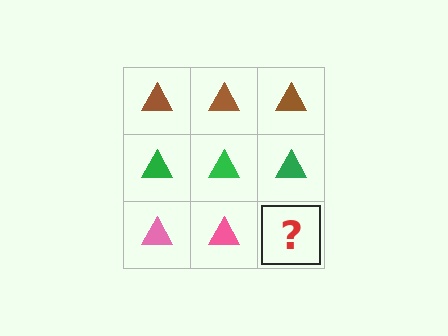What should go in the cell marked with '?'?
The missing cell should contain a pink triangle.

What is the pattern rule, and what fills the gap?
The rule is that each row has a consistent color. The gap should be filled with a pink triangle.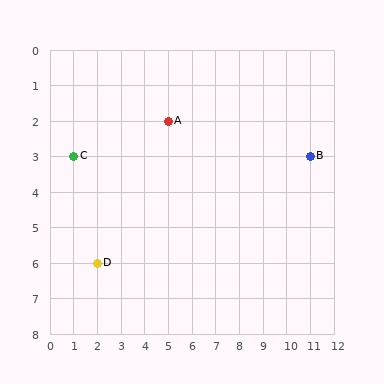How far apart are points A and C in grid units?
Points A and C are 4 columns and 1 row apart (about 4.1 grid units diagonally).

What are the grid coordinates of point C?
Point C is at grid coordinates (1, 3).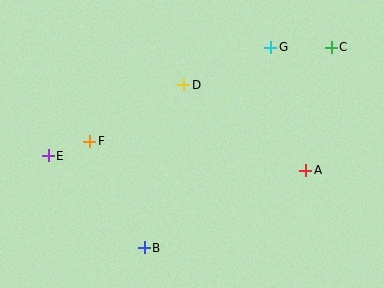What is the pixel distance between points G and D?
The distance between G and D is 95 pixels.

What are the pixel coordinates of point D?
Point D is at (184, 85).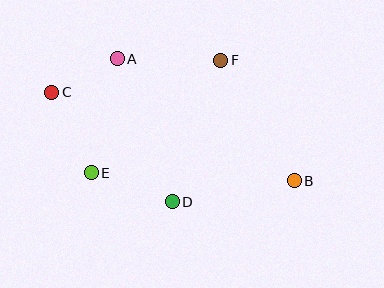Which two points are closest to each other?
Points A and C are closest to each other.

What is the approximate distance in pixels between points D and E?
The distance between D and E is approximately 86 pixels.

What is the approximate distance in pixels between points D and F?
The distance between D and F is approximately 149 pixels.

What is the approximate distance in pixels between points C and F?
The distance between C and F is approximately 172 pixels.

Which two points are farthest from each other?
Points B and C are farthest from each other.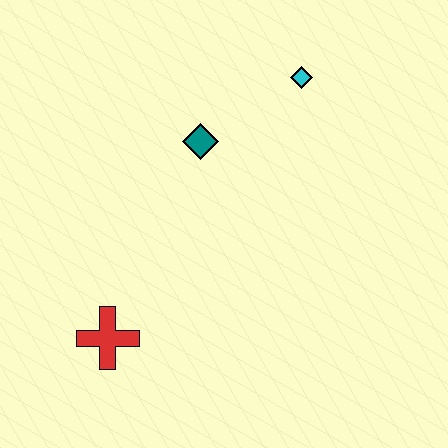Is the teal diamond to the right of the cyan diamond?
No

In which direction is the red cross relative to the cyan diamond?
The red cross is below the cyan diamond.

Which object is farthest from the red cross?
The cyan diamond is farthest from the red cross.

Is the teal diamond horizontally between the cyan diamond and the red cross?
Yes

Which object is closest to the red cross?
The teal diamond is closest to the red cross.